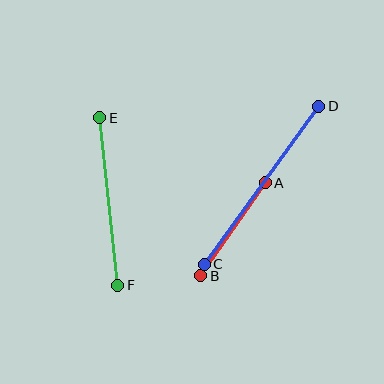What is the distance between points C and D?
The distance is approximately 195 pixels.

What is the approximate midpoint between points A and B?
The midpoint is at approximately (233, 229) pixels.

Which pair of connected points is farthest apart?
Points C and D are farthest apart.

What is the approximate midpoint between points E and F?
The midpoint is at approximately (109, 202) pixels.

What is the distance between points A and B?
The distance is approximately 113 pixels.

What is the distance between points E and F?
The distance is approximately 169 pixels.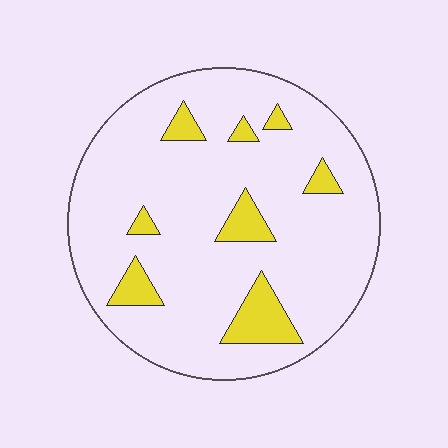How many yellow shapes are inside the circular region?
8.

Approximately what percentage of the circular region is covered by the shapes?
Approximately 15%.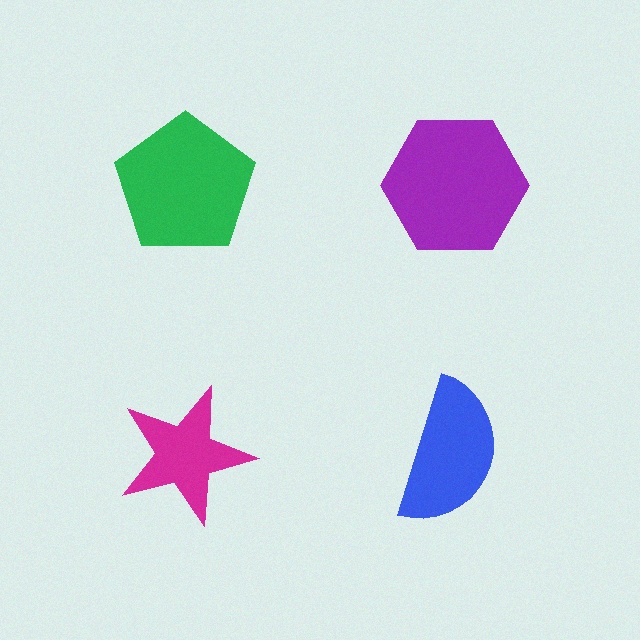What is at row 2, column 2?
A blue semicircle.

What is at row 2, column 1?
A magenta star.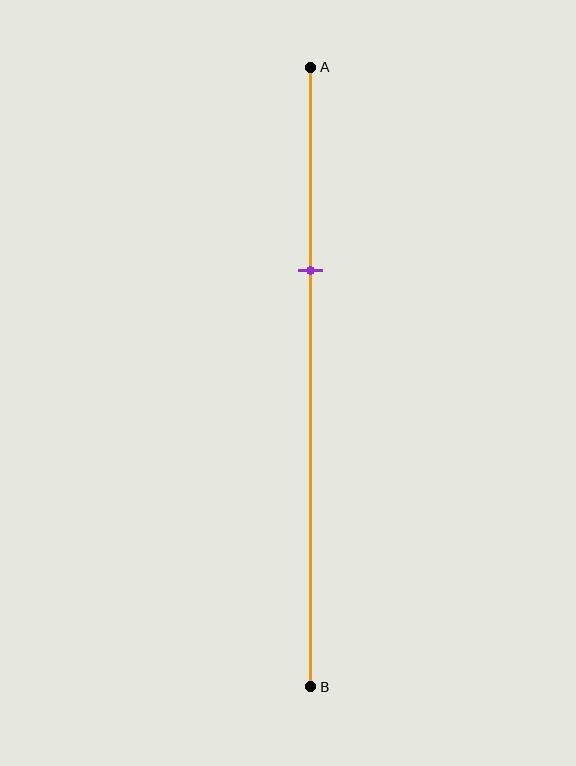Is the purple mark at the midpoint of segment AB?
No, the mark is at about 35% from A, not at the 50% midpoint.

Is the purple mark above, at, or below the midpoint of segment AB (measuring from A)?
The purple mark is above the midpoint of segment AB.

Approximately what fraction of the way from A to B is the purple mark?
The purple mark is approximately 35% of the way from A to B.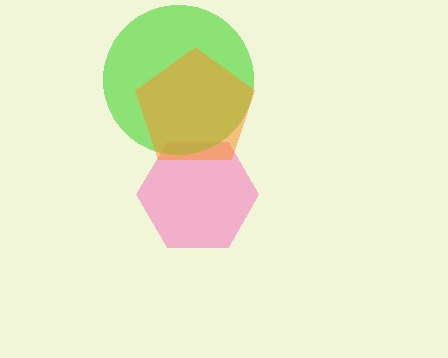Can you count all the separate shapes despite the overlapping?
Yes, there are 3 separate shapes.